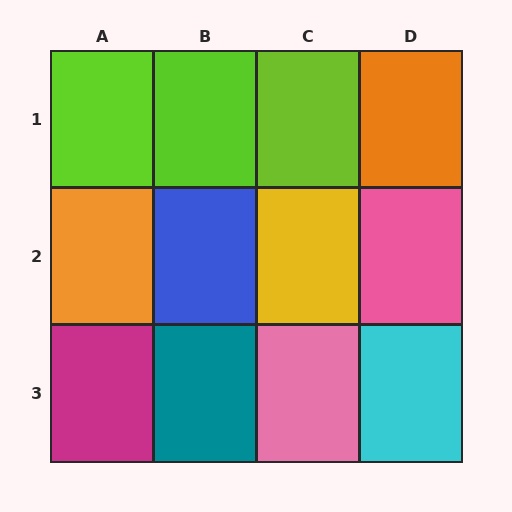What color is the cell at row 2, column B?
Blue.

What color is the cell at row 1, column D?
Orange.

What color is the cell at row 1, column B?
Lime.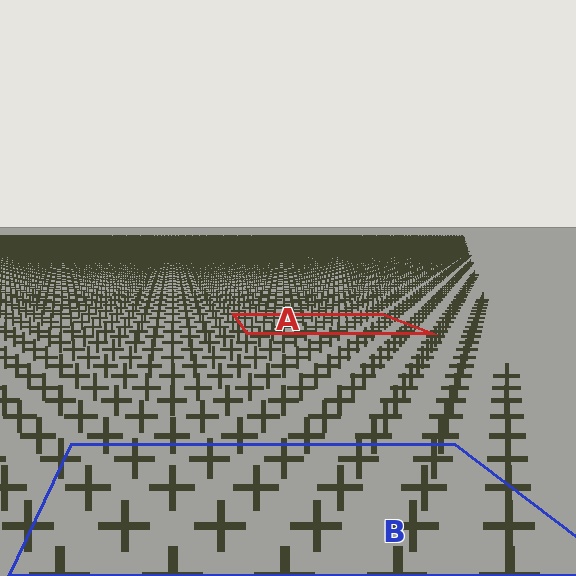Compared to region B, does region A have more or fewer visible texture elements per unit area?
Region A has more texture elements per unit area — they are packed more densely because it is farther away.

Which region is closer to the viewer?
Region B is closer. The texture elements there are larger and more spread out.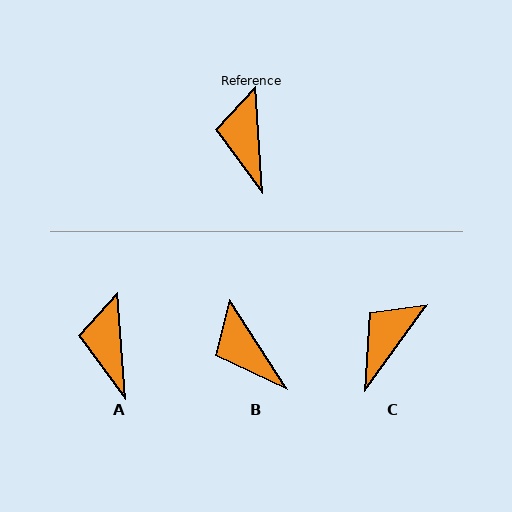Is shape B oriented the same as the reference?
No, it is off by about 28 degrees.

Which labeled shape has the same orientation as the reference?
A.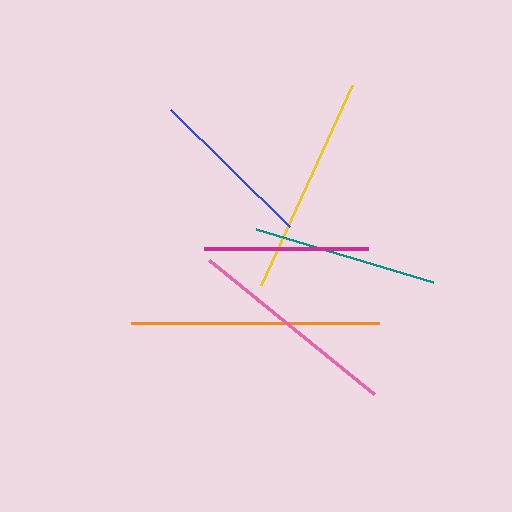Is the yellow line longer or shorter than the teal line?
The yellow line is longer than the teal line.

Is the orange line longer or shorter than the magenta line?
The orange line is longer than the magenta line.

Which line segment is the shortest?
The magenta line is the shortest at approximately 164 pixels.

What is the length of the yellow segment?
The yellow segment is approximately 220 pixels long.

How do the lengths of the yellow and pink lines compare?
The yellow and pink lines are approximately the same length.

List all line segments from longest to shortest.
From longest to shortest: orange, yellow, pink, teal, blue, magenta.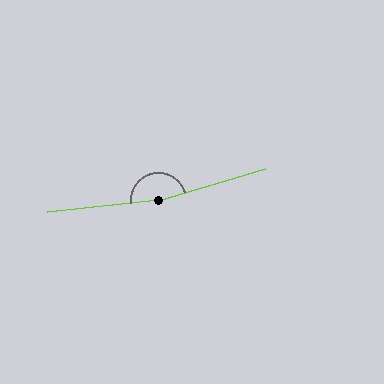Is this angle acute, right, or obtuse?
It is obtuse.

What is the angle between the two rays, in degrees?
Approximately 170 degrees.